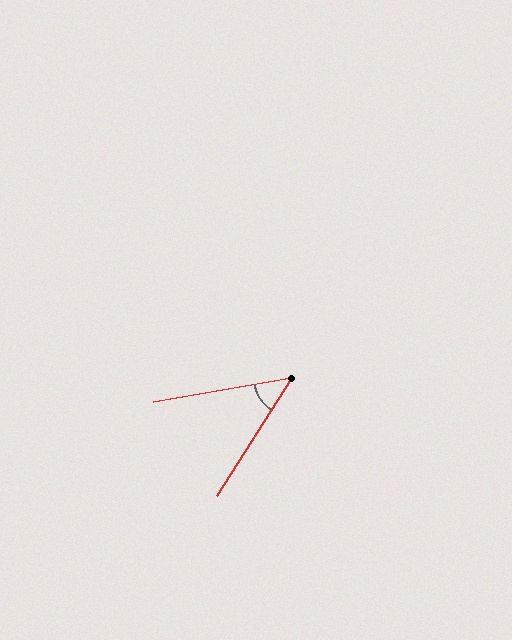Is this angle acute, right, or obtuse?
It is acute.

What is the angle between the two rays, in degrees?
Approximately 48 degrees.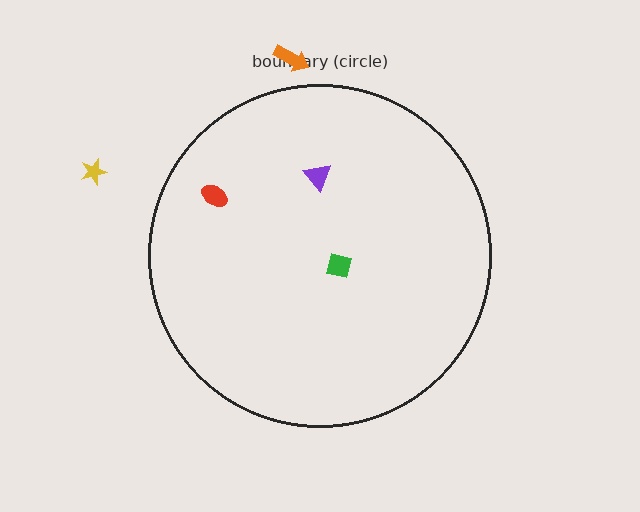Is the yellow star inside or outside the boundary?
Outside.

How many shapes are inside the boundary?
3 inside, 2 outside.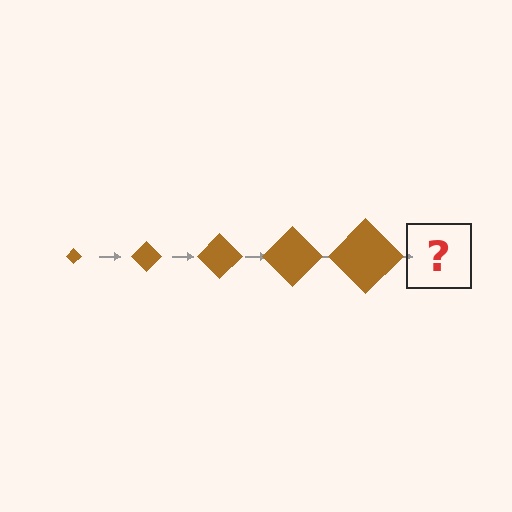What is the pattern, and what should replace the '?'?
The pattern is that the diamond gets progressively larger each step. The '?' should be a brown diamond, larger than the previous one.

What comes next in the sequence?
The next element should be a brown diamond, larger than the previous one.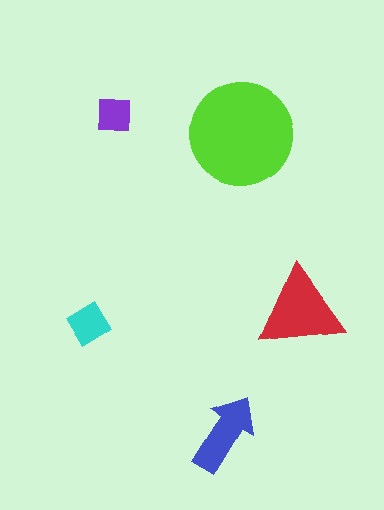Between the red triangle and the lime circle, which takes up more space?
The lime circle.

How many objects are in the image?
There are 5 objects in the image.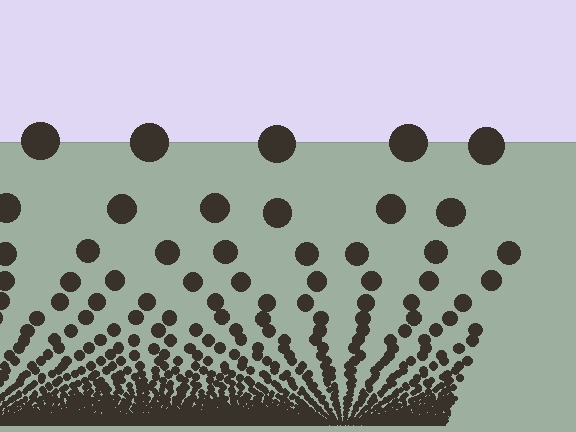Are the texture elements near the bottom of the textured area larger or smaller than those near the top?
Smaller. The gradient is inverted — elements near the bottom are smaller and denser.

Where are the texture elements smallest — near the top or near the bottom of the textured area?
Near the bottom.